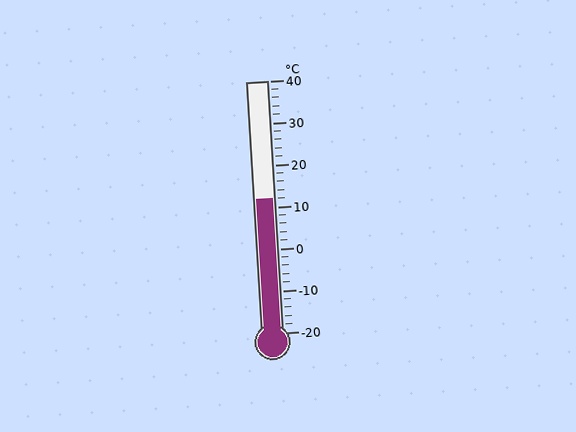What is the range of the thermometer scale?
The thermometer scale ranges from -20°C to 40°C.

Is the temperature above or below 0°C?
The temperature is above 0°C.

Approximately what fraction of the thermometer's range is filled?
The thermometer is filled to approximately 55% of its range.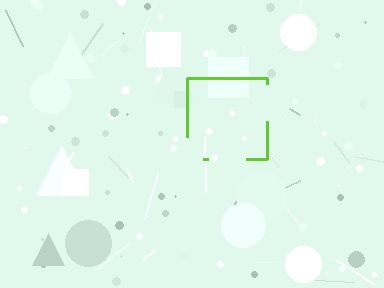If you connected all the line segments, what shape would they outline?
They would outline a square.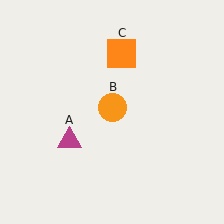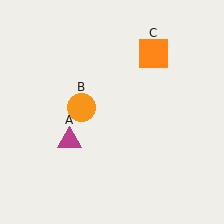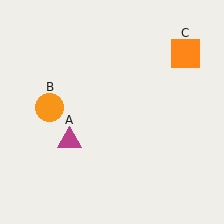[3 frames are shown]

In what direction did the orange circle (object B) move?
The orange circle (object B) moved left.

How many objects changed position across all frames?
2 objects changed position: orange circle (object B), orange square (object C).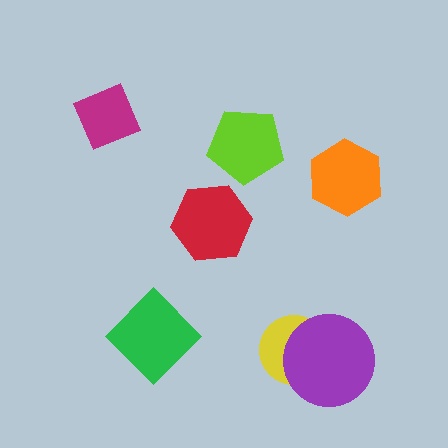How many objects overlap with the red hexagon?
0 objects overlap with the red hexagon.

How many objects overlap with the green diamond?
0 objects overlap with the green diamond.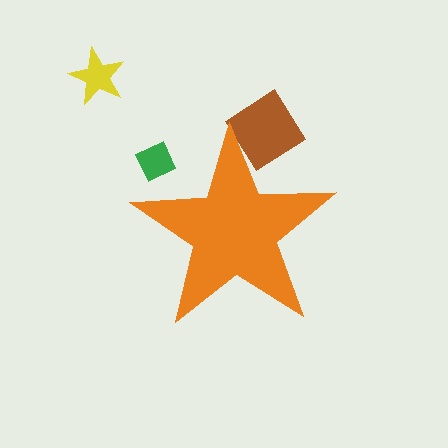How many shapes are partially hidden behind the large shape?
2 shapes are partially hidden.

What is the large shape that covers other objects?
An orange star.